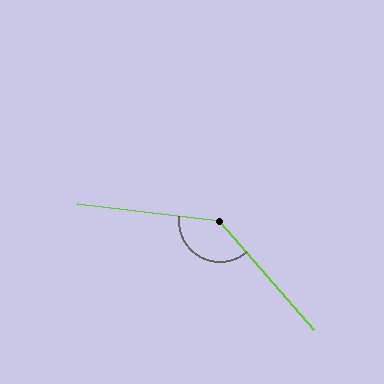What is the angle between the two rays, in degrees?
Approximately 138 degrees.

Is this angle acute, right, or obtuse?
It is obtuse.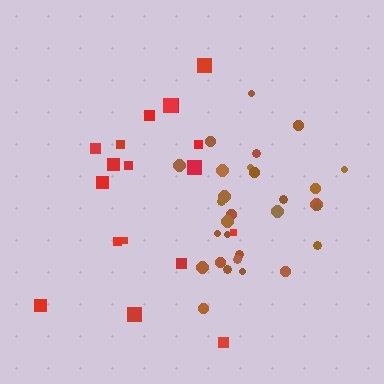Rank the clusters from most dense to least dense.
brown, red.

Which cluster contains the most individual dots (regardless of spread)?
Brown (29).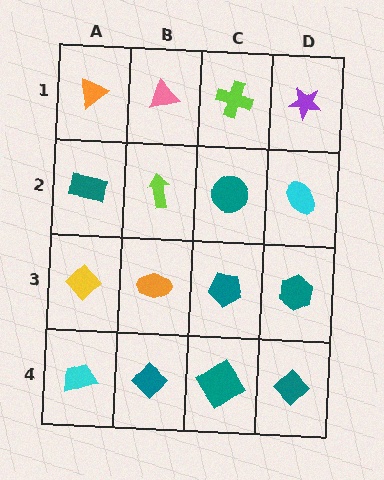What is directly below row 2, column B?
An orange ellipse.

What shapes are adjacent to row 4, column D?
A teal hexagon (row 3, column D), a teal diamond (row 4, column C).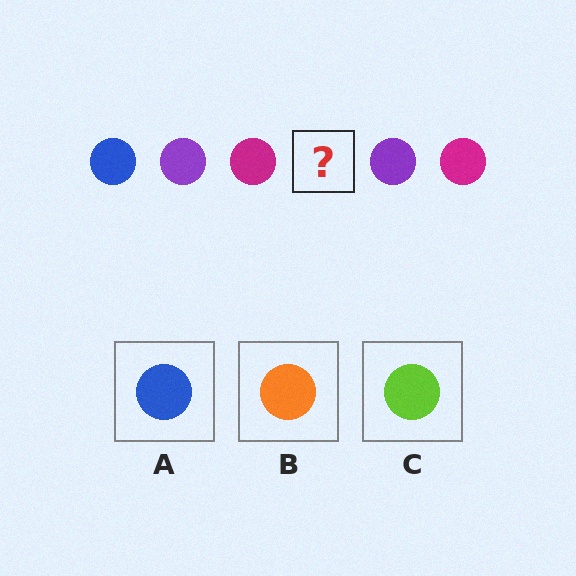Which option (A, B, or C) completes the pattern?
A.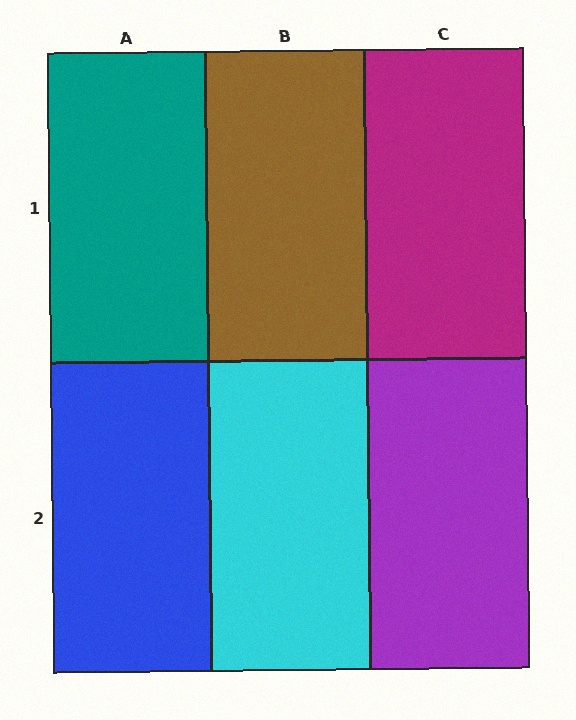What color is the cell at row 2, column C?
Purple.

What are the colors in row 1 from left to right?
Teal, brown, magenta.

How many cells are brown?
1 cell is brown.